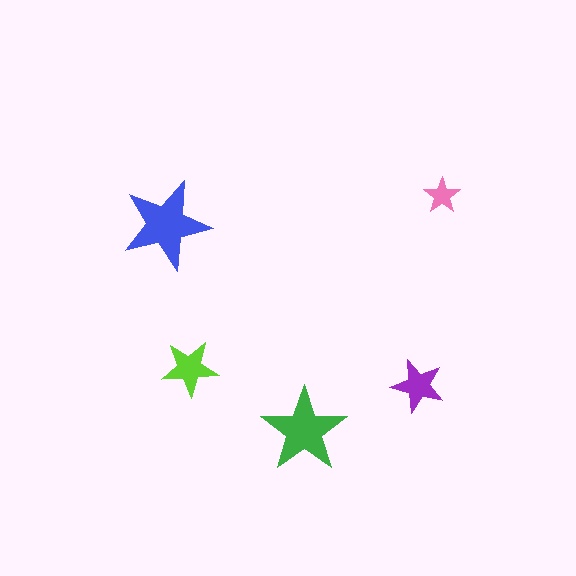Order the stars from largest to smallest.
the blue one, the green one, the lime one, the purple one, the pink one.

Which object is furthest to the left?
The blue star is leftmost.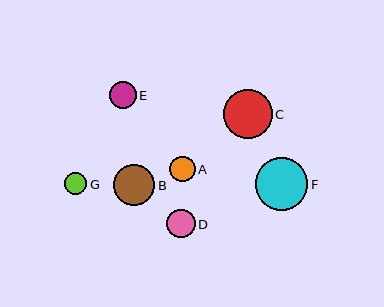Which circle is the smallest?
Circle G is the smallest with a size of approximately 22 pixels.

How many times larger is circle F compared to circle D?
Circle F is approximately 1.8 times the size of circle D.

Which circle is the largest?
Circle F is the largest with a size of approximately 52 pixels.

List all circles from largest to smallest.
From largest to smallest: F, C, B, D, E, A, G.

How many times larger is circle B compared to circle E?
Circle B is approximately 1.5 times the size of circle E.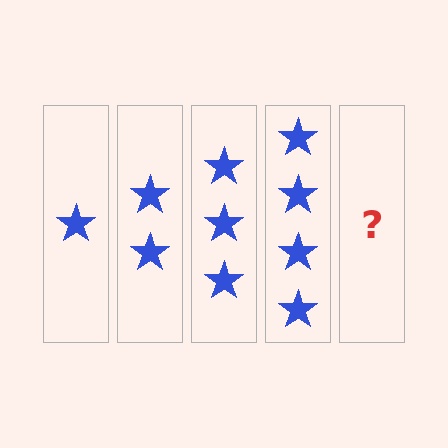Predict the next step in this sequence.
The next step is 5 stars.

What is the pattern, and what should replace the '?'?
The pattern is that each step adds one more star. The '?' should be 5 stars.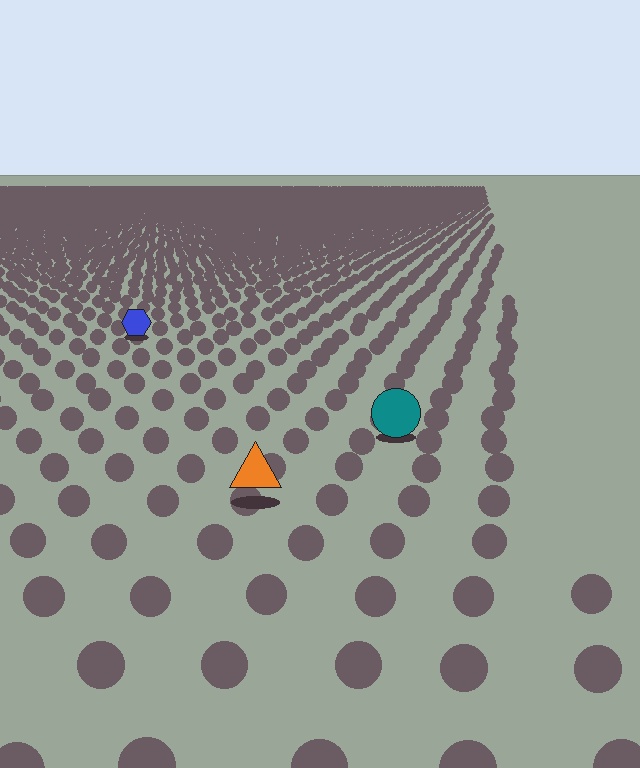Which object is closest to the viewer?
The orange triangle is closest. The texture marks near it are larger and more spread out.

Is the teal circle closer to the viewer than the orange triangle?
No. The orange triangle is closer — you can tell from the texture gradient: the ground texture is coarser near it.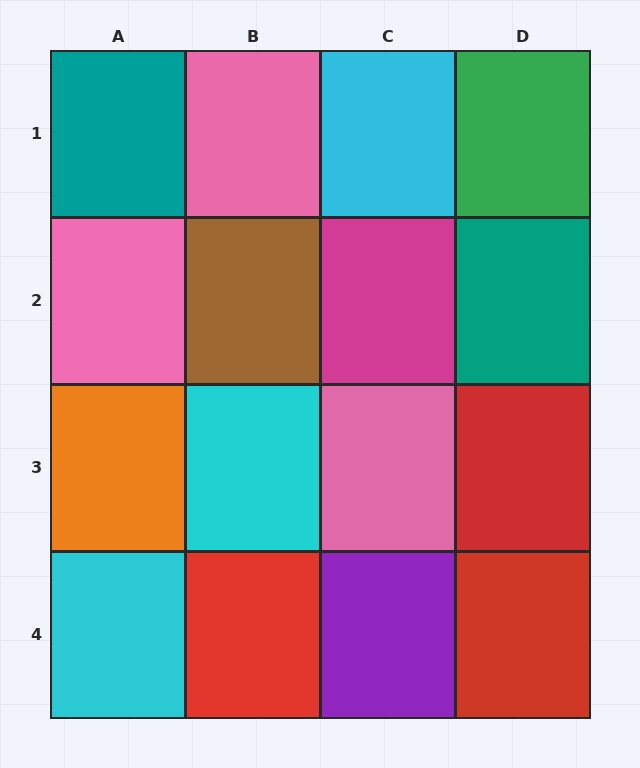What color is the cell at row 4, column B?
Red.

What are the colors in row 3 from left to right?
Orange, cyan, pink, red.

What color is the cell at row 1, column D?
Green.